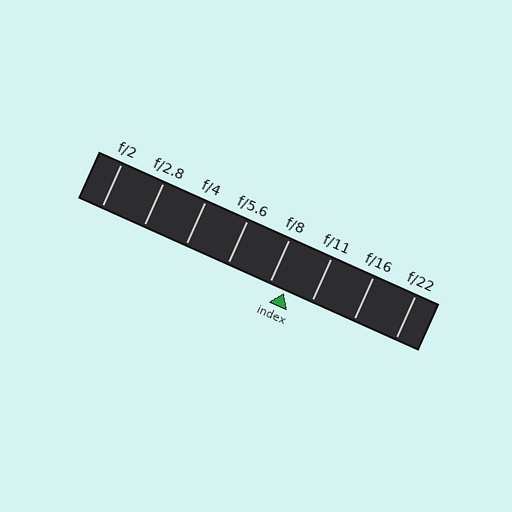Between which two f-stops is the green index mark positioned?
The index mark is between f/8 and f/11.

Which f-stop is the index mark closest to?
The index mark is closest to f/8.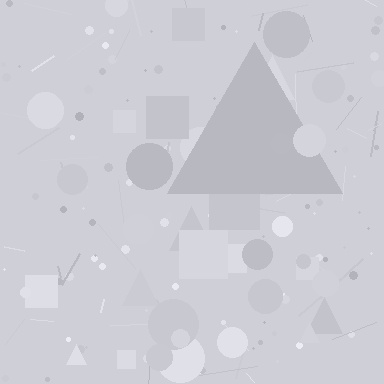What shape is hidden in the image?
A triangle is hidden in the image.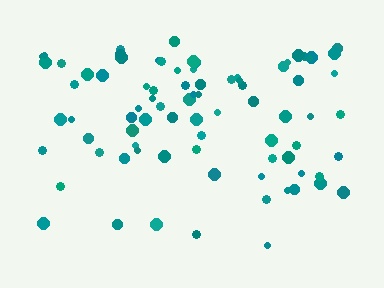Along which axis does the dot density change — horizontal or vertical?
Vertical.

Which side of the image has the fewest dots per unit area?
The bottom.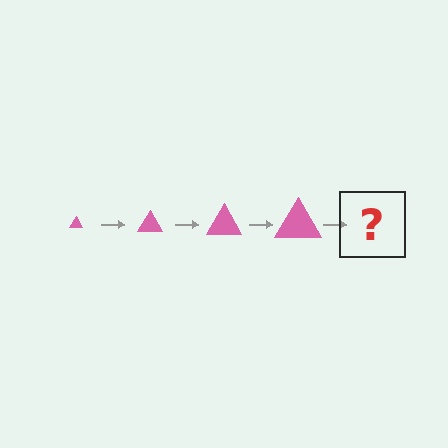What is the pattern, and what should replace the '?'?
The pattern is that the triangle gets progressively larger each step. The '?' should be a pink triangle, larger than the previous one.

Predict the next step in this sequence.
The next step is a pink triangle, larger than the previous one.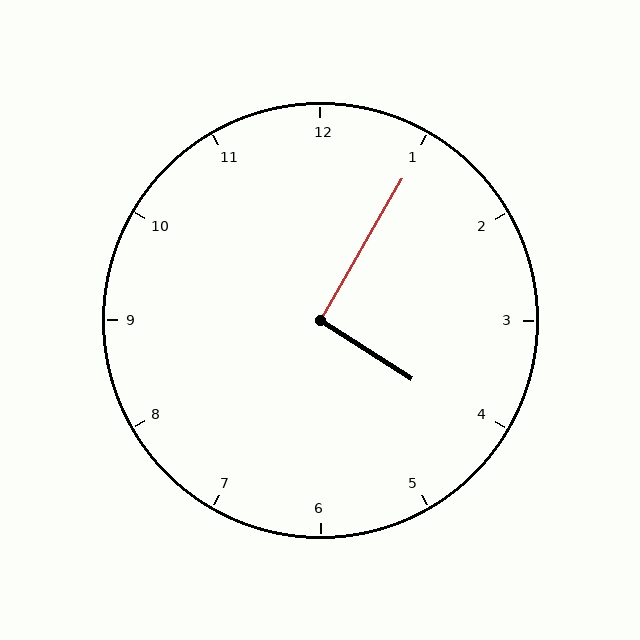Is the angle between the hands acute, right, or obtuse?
It is right.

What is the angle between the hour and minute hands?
Approximately 92 degrees.